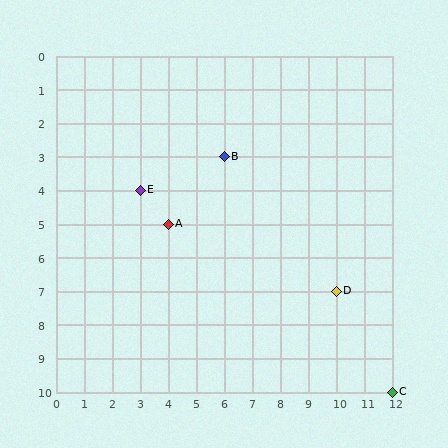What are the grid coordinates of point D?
Point D is at grid coordinates (10, 7).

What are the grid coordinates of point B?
Point B is at grid coordinates (6, 3).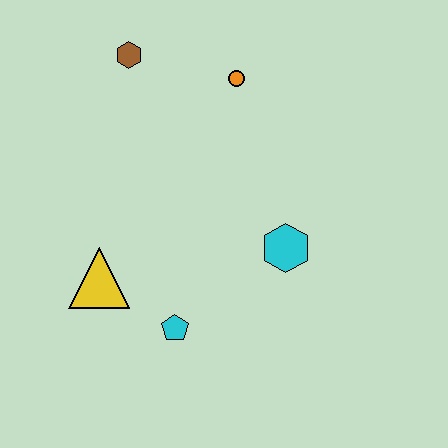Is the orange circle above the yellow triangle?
Yes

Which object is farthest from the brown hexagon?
The cyan pentagon is farthest from the brown hexagon.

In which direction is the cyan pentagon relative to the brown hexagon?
The cyan pentagon is below the brown hexagon.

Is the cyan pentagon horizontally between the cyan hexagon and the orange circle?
No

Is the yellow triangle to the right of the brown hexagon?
No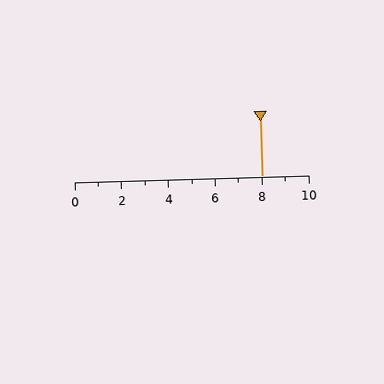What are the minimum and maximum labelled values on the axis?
The axis runs from 0 to 10.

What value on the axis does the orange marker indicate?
The marker indicates approximately 8.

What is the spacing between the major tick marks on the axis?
The major ticks are spaced 2 apart.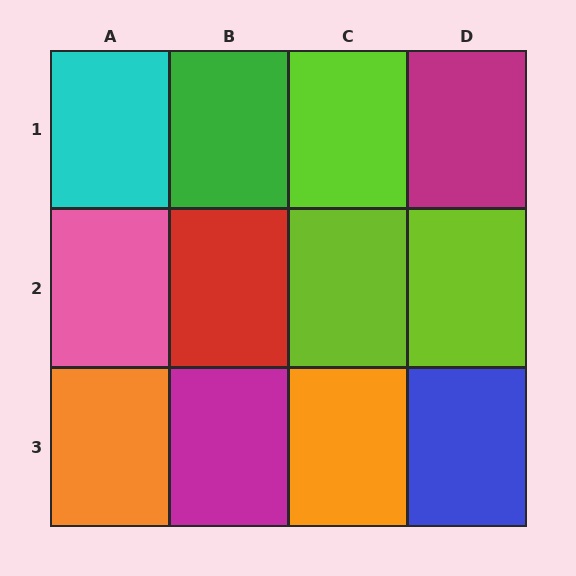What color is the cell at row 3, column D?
Blue.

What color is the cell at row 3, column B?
Magenta.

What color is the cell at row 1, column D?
Magenta.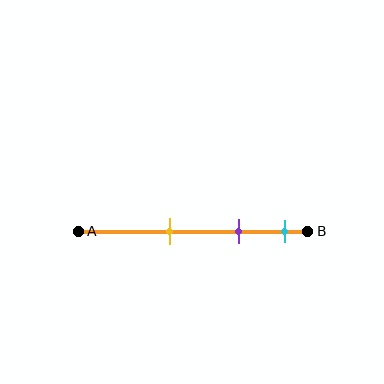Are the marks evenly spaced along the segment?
Yes, the marks are approximately evenly spaced.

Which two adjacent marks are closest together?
The purple and cyan marks are the closest adjacent pair.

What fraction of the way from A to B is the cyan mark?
The cyan mark is approximately 90% (0.9) of the way from A to B.